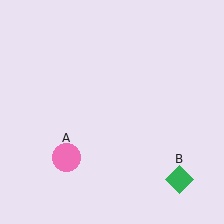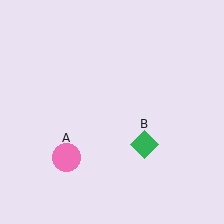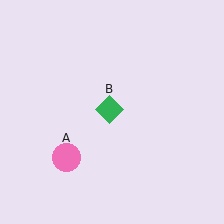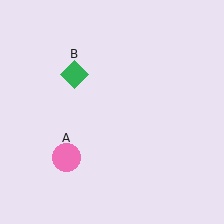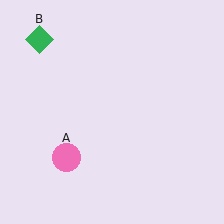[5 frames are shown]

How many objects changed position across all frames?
1 object changed position: green diamond (object B).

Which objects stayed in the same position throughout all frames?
Pink circle (object A) remained stationary.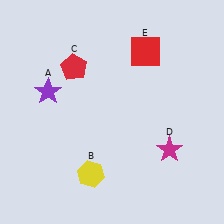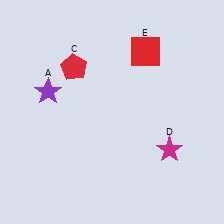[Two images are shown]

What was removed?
The yellow hexagon (B) was removed in Image 2.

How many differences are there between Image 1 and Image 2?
There is 1 difference between the two images.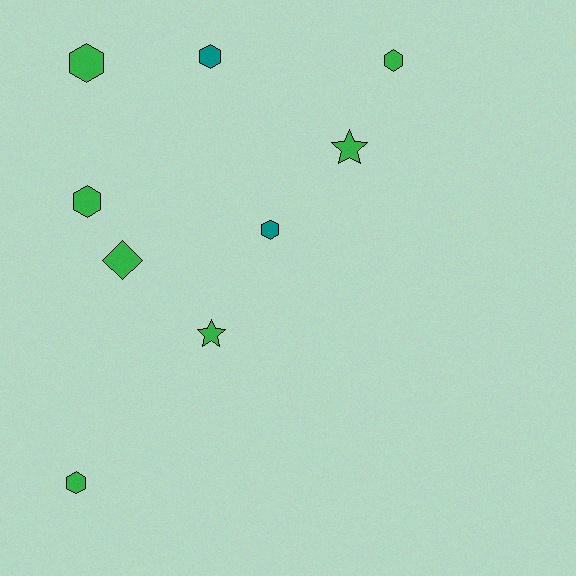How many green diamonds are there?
There is 1 green diamond.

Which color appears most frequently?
Green, with 7 objects.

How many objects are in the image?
There are 9 objects.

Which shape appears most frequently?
Hexagon, with 6 objects.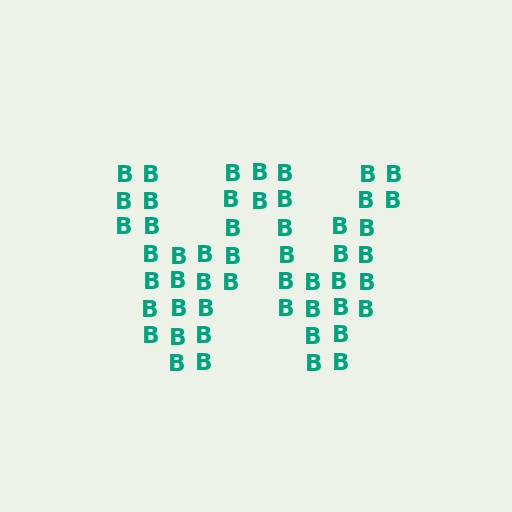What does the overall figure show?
The overall figure shows the letter W.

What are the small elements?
The small elements are letter B's.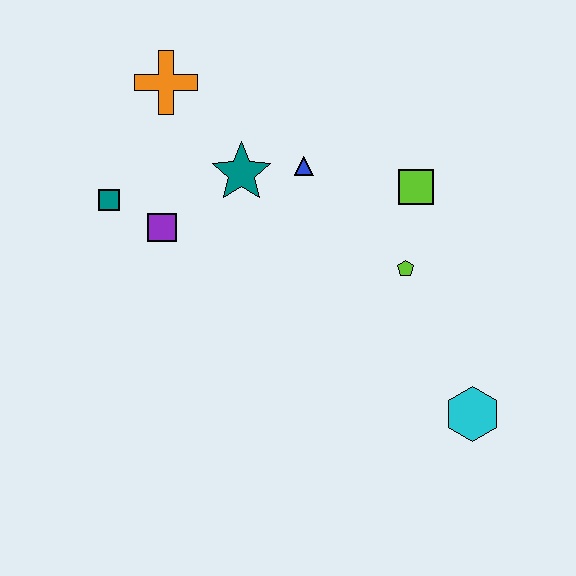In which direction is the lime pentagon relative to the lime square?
The lime pentagon is below the lime square.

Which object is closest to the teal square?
The purple square is closest to the teal square.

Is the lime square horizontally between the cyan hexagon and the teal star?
Yes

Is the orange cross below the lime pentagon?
No